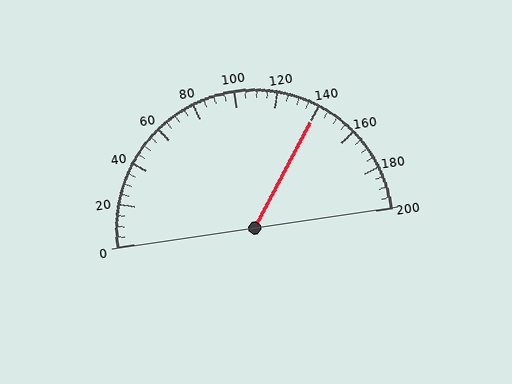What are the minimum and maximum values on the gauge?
The gauge ranges from 0 to 200.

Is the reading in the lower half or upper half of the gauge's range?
The reading is in the upper half of the range (0 to 200).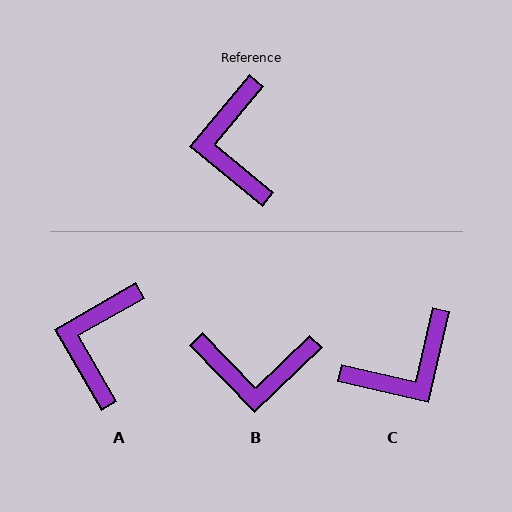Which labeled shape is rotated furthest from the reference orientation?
C, about 117 degrees away.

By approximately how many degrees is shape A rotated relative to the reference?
Approximately 20 degrees clockwise.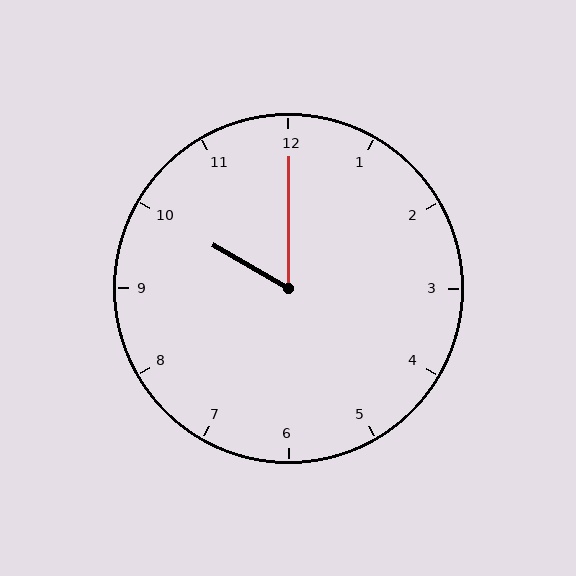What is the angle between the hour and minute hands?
Approximately 60 degrees.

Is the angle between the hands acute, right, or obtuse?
It is acute.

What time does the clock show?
10:00.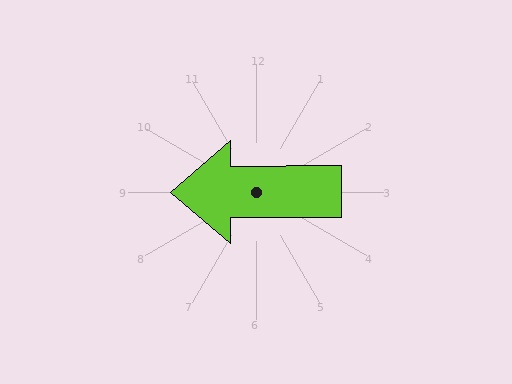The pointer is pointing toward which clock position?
Roughly 9 o'clock.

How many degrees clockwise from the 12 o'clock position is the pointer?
Approximately 270 degrees.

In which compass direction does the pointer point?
West.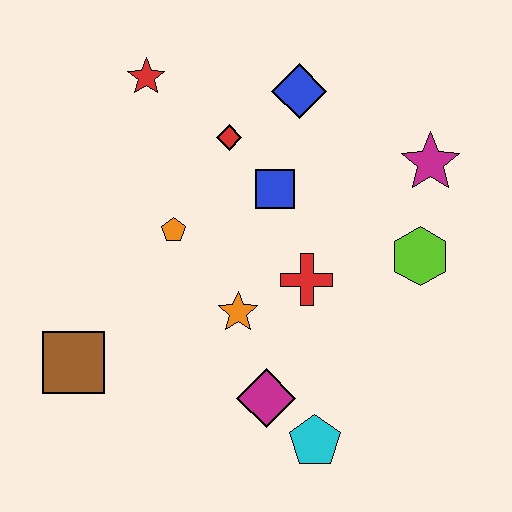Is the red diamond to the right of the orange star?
No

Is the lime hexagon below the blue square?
Yes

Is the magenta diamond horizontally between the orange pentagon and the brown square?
No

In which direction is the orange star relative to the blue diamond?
The orange star is below the blue diamond.